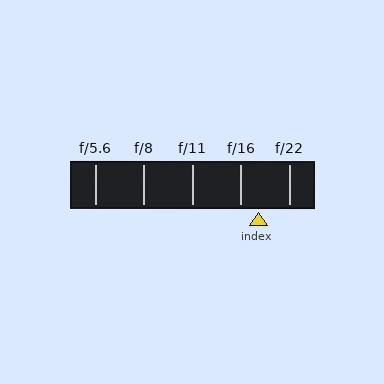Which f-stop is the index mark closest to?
The index mark is closest to f/16.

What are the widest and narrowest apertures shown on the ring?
The widest aperture shown is f/5.6 and the narrowest is f/22.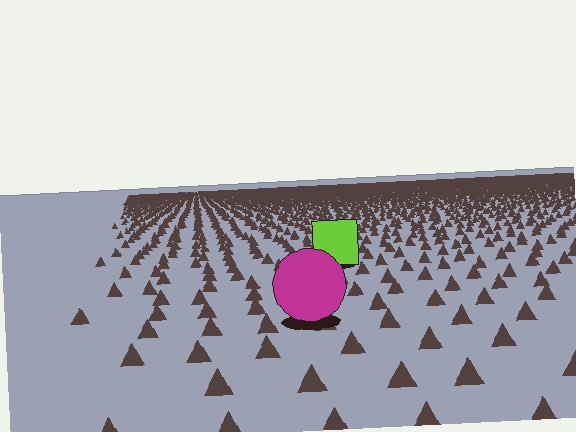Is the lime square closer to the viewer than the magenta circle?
No. The magenta circle is closer — you can tell from the texture gradient: the ground texture is coarser near it.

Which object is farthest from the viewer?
The lime square is farthest from the viewer. It appears smaller and the ground texture around it is denser.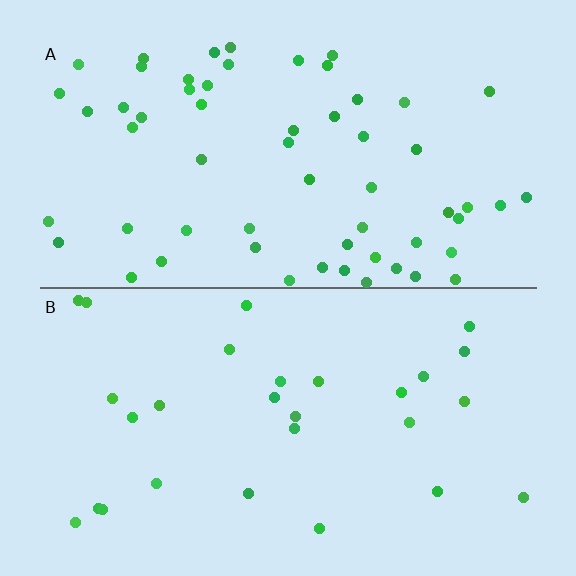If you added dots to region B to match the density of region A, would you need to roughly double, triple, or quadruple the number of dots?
Approximately double.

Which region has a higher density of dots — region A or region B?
A (the top).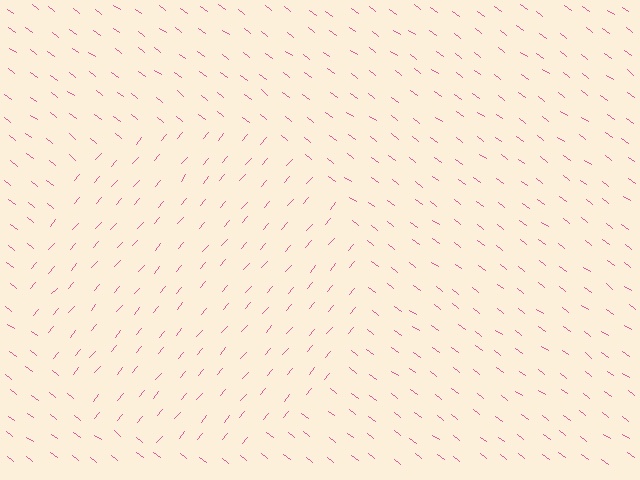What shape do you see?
I see a circle.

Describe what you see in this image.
The image is filled with small pink line segments. A circle region in the image has lines oriented differently from the surrounding lines, creating a visible texture boundary.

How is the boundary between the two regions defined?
The boundary is defined purely by a change in line orientation (approximately 87 degrees difference). All lines are the same color and thickness.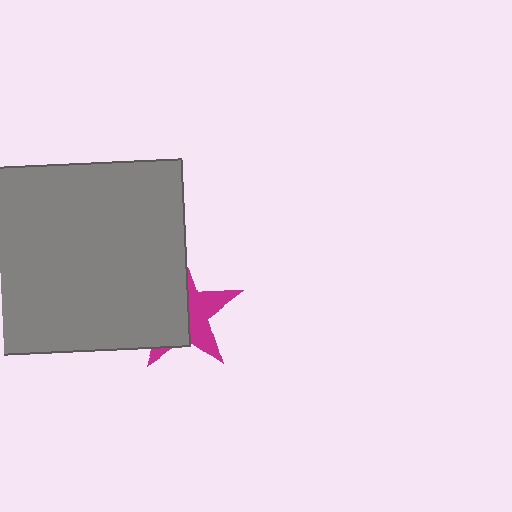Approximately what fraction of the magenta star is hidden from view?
Roughly 58% of the magenta star is hidden behind the gray rectangle.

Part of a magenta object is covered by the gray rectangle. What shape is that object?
It is a star.